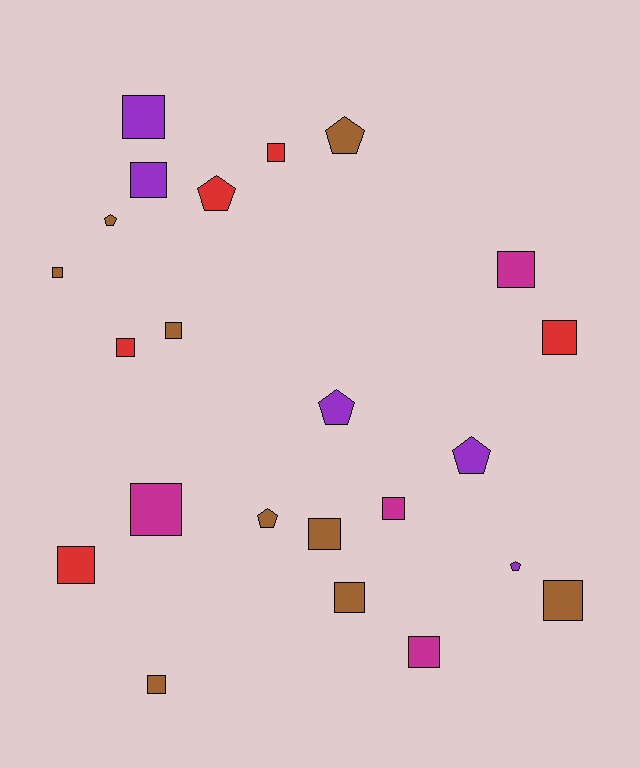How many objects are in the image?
There are 23 objects.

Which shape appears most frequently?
Square, with 16 objects.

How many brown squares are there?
There are 6 brown squares.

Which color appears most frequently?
Brown, with 9 objects.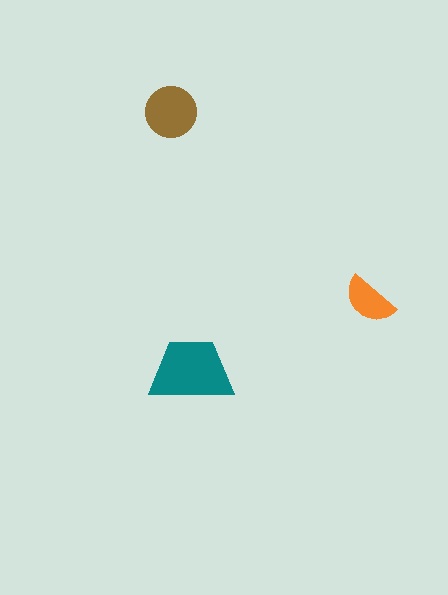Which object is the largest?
The teal trapezoid.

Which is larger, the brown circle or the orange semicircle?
The brown circle.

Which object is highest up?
The brown circle is topmost.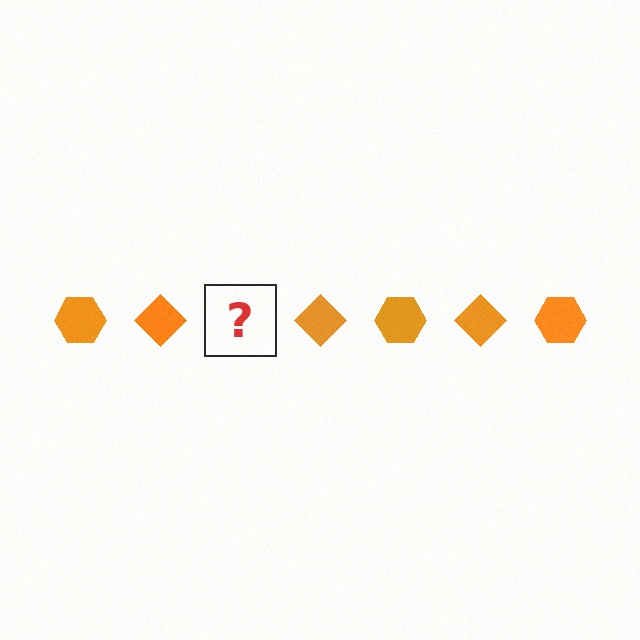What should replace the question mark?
The question mark should be replaced with an orange hexagon.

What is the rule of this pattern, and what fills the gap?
The rule is that the pattern cycles through hexagon, diamond shapes in orange. The gap should be filled with an orange hexagon.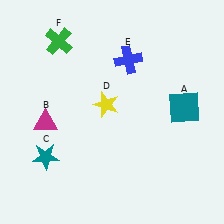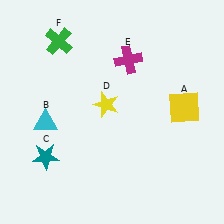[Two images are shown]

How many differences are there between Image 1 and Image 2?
There are 3 differences between the two images.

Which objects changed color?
A changed from teal to yellow. B changed from magenta to cyan. E changed from blue to magenta.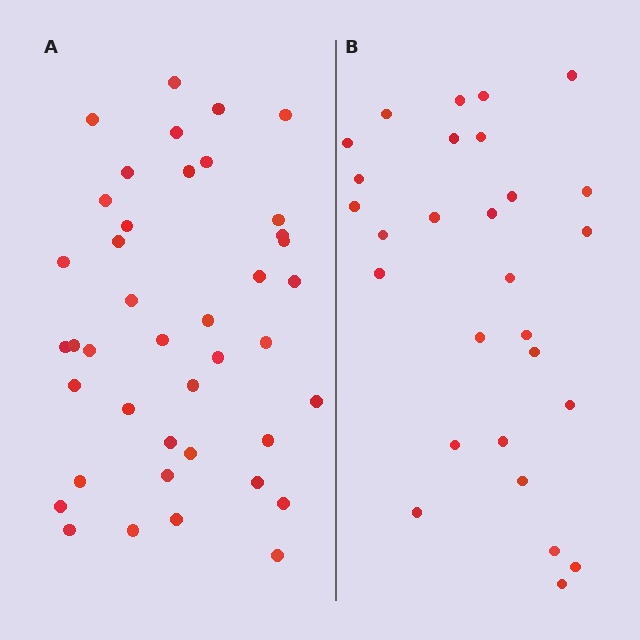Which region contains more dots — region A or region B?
Region A (the left region) has more dots.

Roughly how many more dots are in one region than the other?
Region A has approximately 15 more dots than region B.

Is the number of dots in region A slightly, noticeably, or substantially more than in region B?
Region A has substantially more. The ratio is roughly 1.5 to 1.